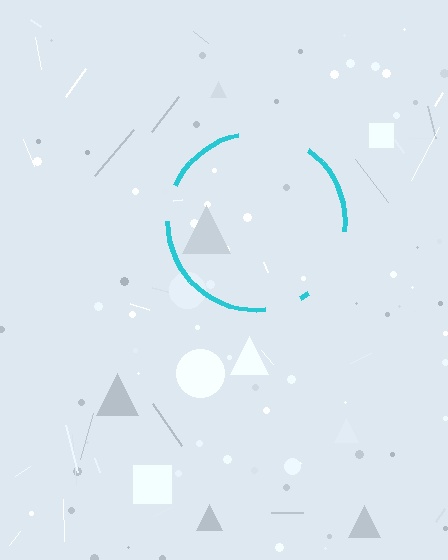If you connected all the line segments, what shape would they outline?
They would outline a circle.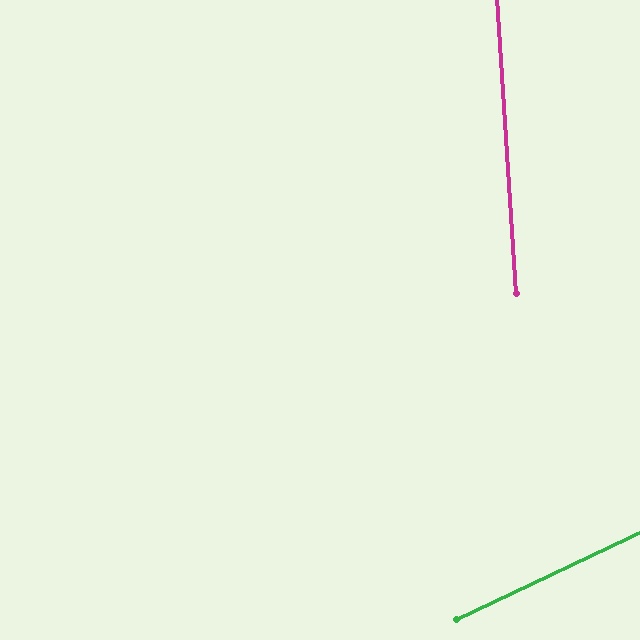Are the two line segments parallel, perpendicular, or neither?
Neither parallel nor perpendicular — they differ by about 68°.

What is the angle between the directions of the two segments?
Approximately 68 degrees.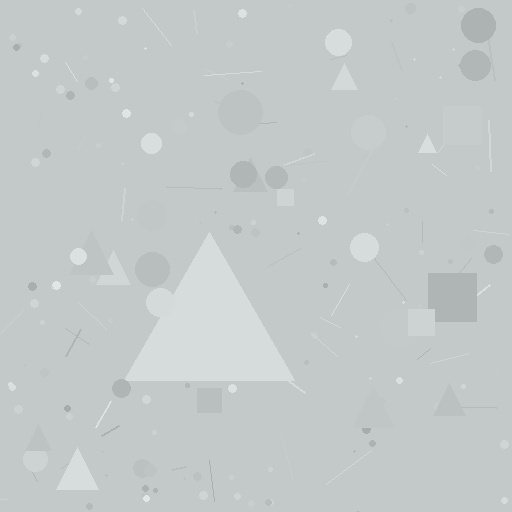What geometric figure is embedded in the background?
A triangle is embedded in the background.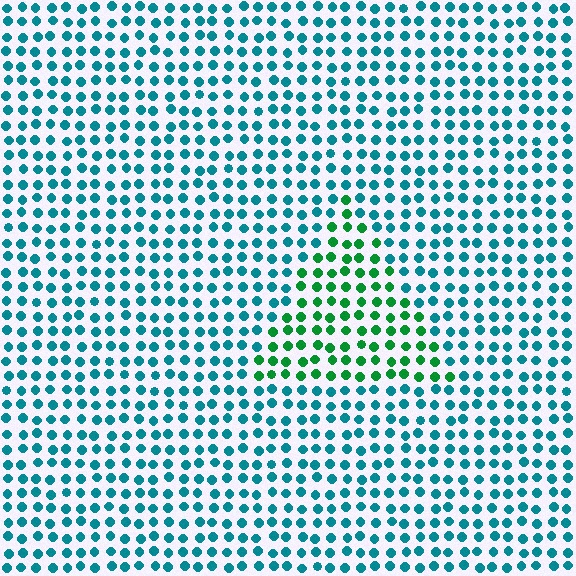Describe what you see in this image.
The image is filled with small teal elements in a uniform arrangement. A triangle-shaped region is visible where the elements are tinted to a slightly different hue, forming a subtle color boundary.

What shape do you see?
I see a triangle.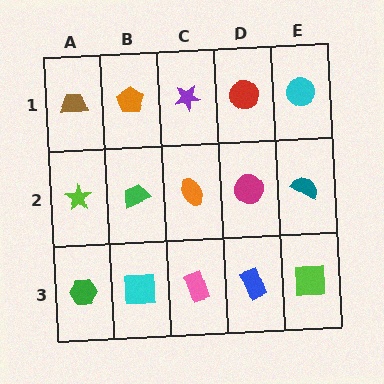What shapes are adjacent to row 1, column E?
A teal semicircle (row 2, column E), a red circle (row 1, column D).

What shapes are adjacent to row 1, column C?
An orange ellipse (row 2, column C), an orange pentagon (row 1, column B), a red circle (row 1, column D).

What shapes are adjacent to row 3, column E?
A teal semicircle (row 2, column E), a blue rectangle (row 3, column D).